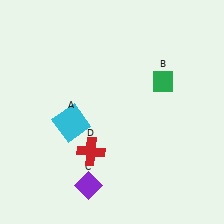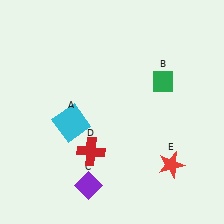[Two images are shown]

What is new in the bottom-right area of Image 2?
A red star (E) was added in the bottom-right area of Image 2.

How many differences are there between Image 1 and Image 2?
There is 1 difference between the two images.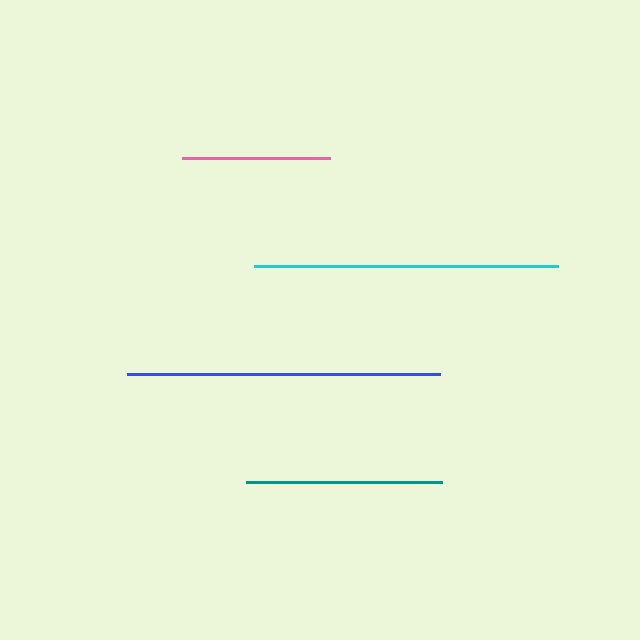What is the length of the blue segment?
The blue segment is approximately 314 pixels long.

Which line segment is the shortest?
The pink line is the shortest at approximately 148 pixels.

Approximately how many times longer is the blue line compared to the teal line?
The blue line is approximately 1.6 times the length of the teal line.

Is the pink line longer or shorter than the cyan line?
The cyan line is longer than the pink line.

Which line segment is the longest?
The blue line is the longest at approximately 314 pixels.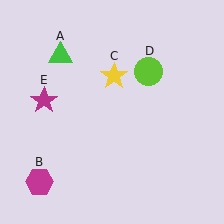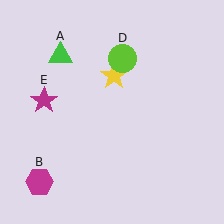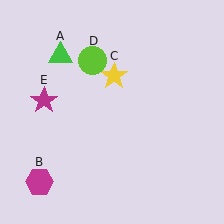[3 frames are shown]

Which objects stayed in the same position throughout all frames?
Green triangle (object A) and magenta hexagon (object B) and yellow star (object C) and magenta star (object E) remained stationary.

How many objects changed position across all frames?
1 object changed position: lime circle (object D).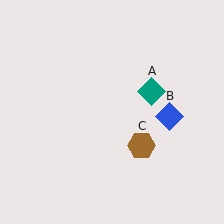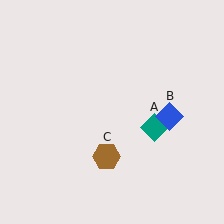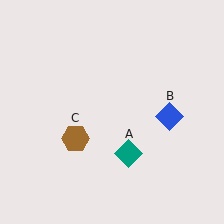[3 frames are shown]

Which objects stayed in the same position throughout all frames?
Blue diamond (object B) remained stationary.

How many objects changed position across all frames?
2 objects changed position: teal diamond (object A), brown hexagon (object C).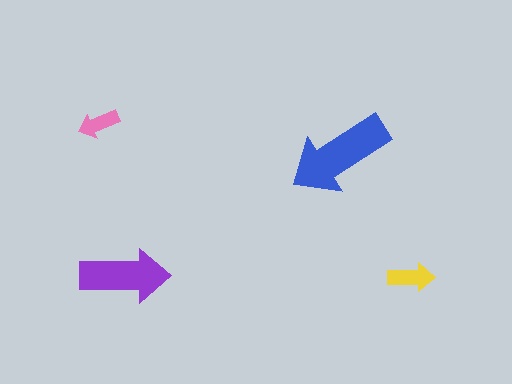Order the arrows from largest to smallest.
the blue one, the purple one, the yellow one, the pink one.